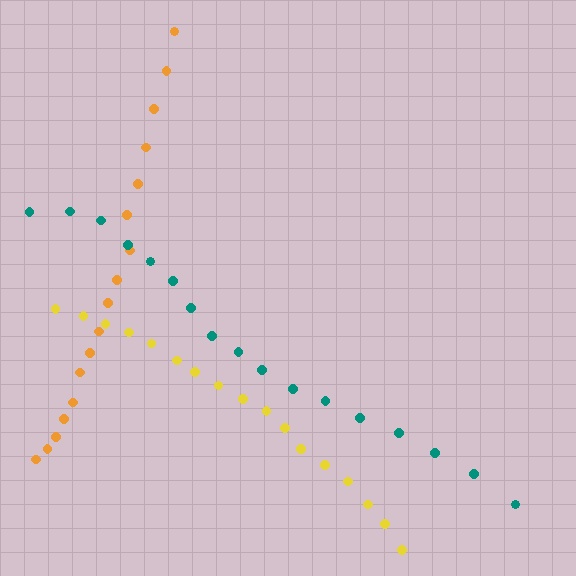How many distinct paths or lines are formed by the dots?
There are 3 distinct paths.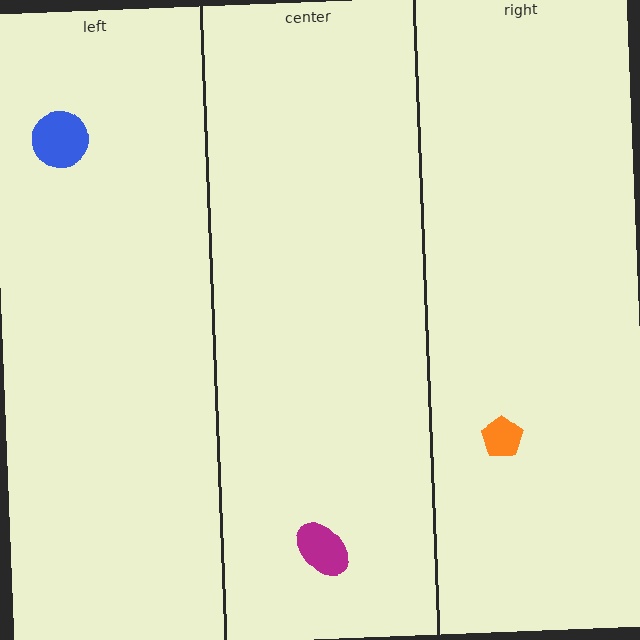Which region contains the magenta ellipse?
The center region.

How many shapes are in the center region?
1.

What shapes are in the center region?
The magenta ellipse.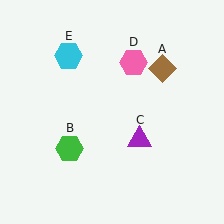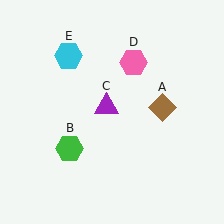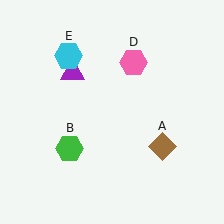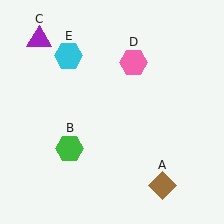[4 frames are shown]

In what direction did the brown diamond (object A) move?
The brown diamond (object A) moved down.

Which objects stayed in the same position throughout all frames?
Green hexagon (object B) and pink hexagon (object D) and cyan hexagon (object E) remained stationary.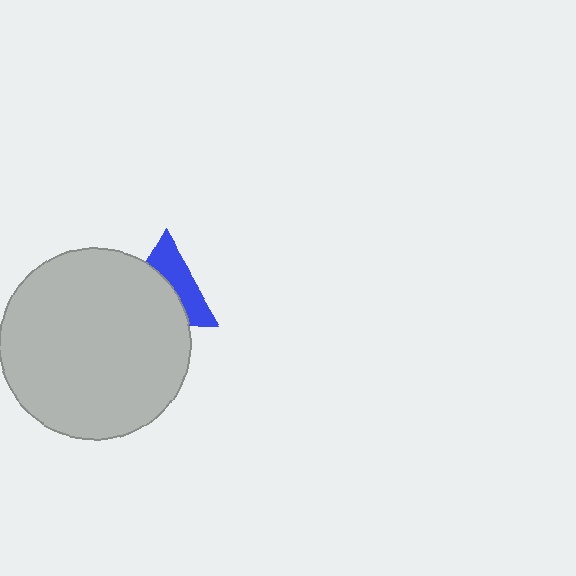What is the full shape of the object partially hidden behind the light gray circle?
The partially hidden object is a blue triangle.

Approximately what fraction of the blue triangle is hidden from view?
Roughly 55% of the blue triangle is hidden behind the light gray circle.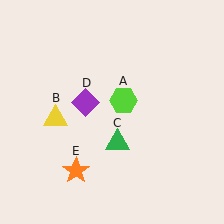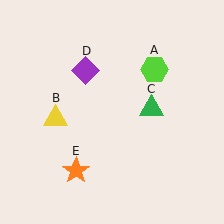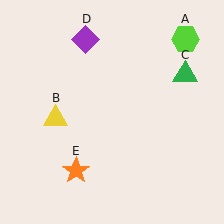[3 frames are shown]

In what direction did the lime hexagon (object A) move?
The lime hexagon (object A) moved up and to the right.